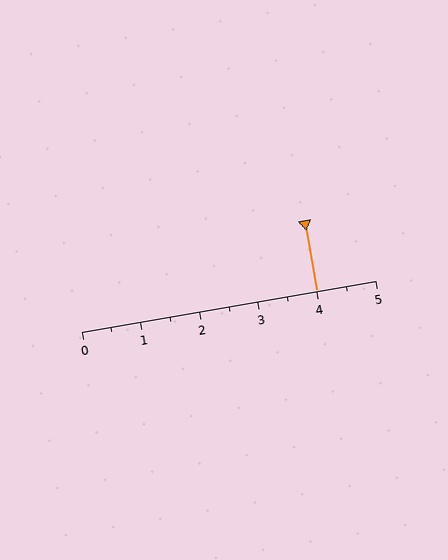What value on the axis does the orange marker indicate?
The marker indicates approximately 4.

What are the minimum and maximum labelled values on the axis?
The axis runs from 0 to 5.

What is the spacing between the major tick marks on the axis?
The major ticks are spaced 1 apart.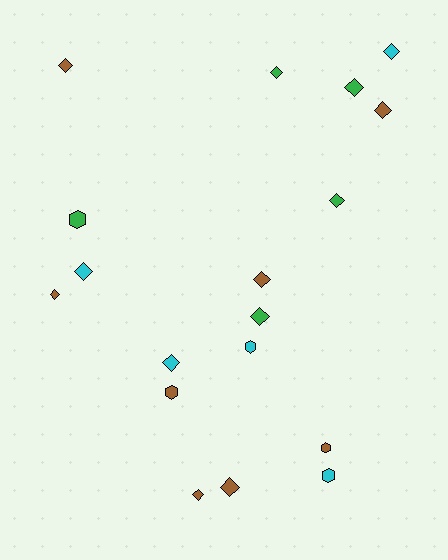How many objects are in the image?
There are 18 objects.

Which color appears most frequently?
Brown, with 8 objects.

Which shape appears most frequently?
Diamond, with 13 objects.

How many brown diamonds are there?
There are 6 brown diamonds.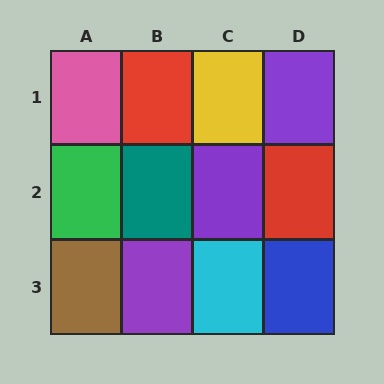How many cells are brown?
1 cell is brown.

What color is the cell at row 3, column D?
Blue.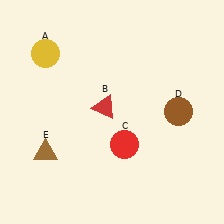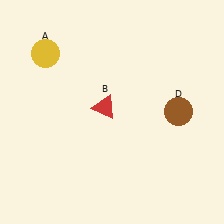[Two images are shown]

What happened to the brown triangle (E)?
The brown triangle (E) was removed in Image 2. It was in the bottom-left area of Image 1.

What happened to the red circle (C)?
The red circle (C) was removed in Image 2. It was in the bottom-right area of Image 1.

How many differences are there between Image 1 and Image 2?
There are 2 differences between the two images.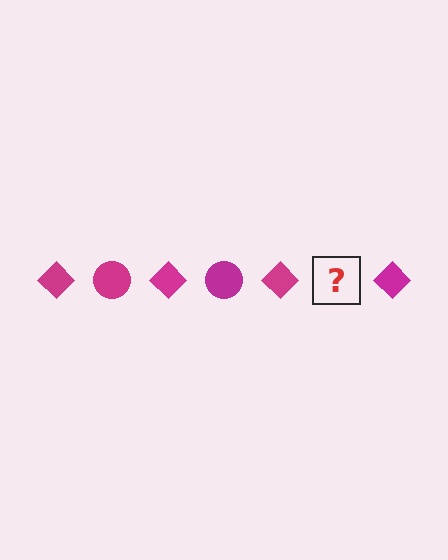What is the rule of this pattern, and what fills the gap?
The rule is that the pattern cycles through diamond, circle shapes in magenta. The gap should be filled with a magenta circle.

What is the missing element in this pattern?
The missing element is a magenta circle.